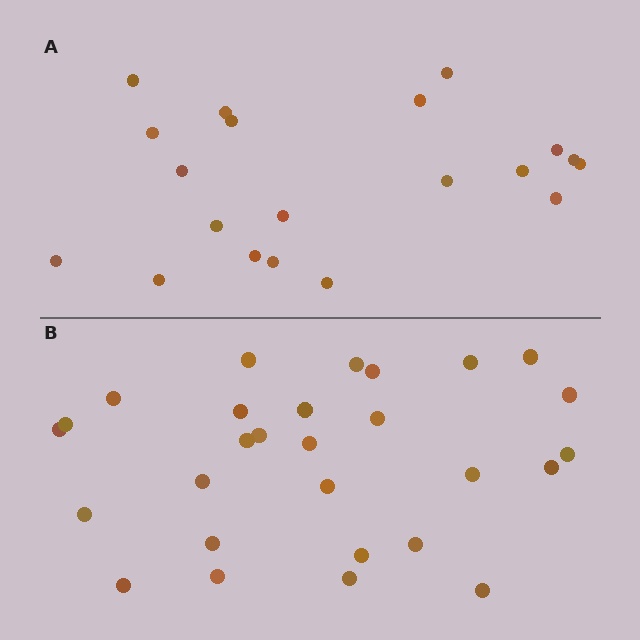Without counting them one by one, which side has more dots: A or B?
Region B (the bottom region) has more dots.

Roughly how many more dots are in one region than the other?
Region B has roughly 8 or so more dots than region A.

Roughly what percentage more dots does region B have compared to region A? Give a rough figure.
About 40% more.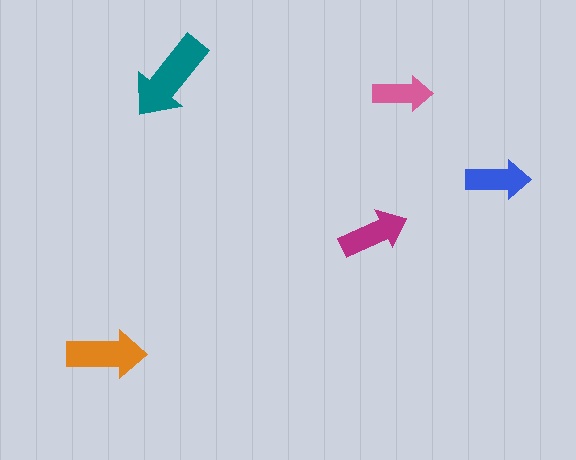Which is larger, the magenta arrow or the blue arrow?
The magenta one.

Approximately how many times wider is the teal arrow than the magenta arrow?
About 1.5 times wider.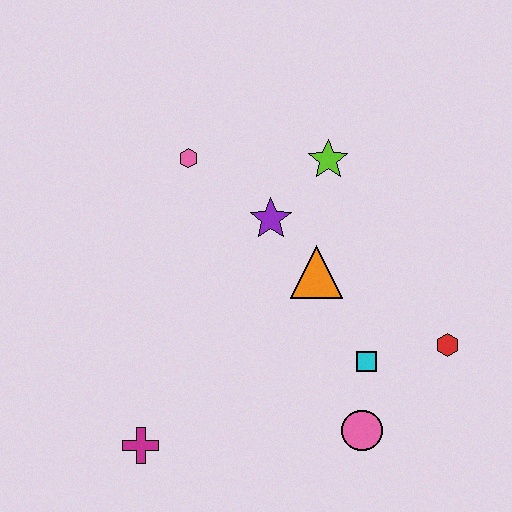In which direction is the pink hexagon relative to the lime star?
The pink hexagon is to the left of the lime star.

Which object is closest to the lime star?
The purple star is closest to the lime star.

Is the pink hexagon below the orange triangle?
No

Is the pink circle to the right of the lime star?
Yes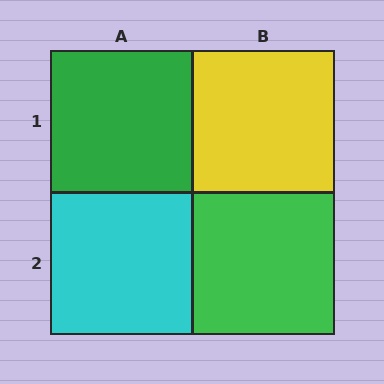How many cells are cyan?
1 cell is cyan.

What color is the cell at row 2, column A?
Cyan.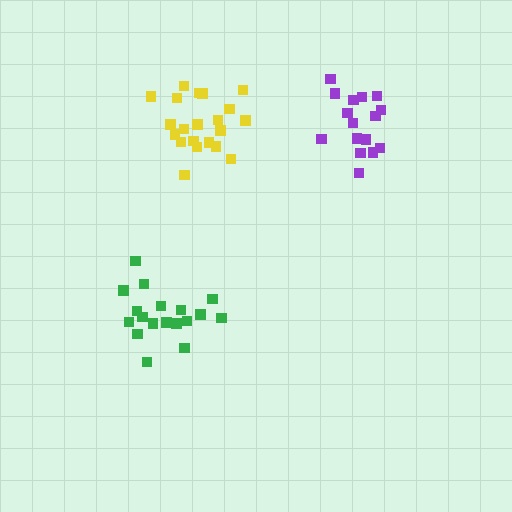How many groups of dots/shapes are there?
There are 3 groups.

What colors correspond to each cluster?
The clusters are colored: green, purple, yellow.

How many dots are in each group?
Group 1: 18 dots, Group 2: 16 dots, Group 3: 21 dots (55 total).